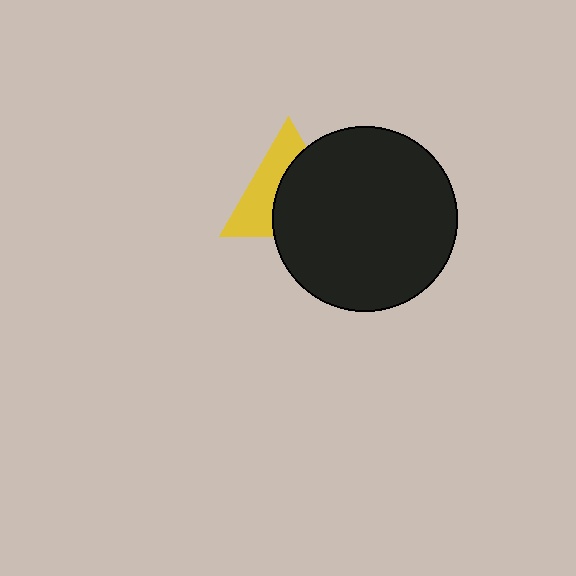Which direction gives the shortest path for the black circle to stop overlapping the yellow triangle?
Moving right gives the shortest separation.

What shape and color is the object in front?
The object in front is a black circle.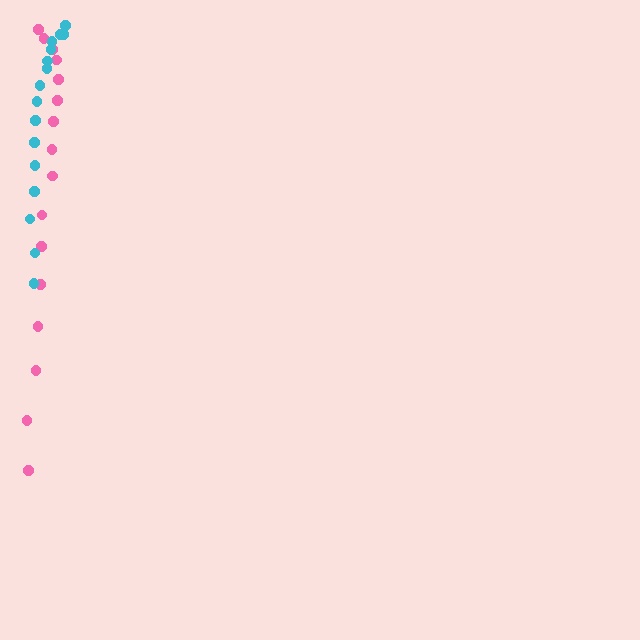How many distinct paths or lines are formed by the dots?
There are 2 distinct paths.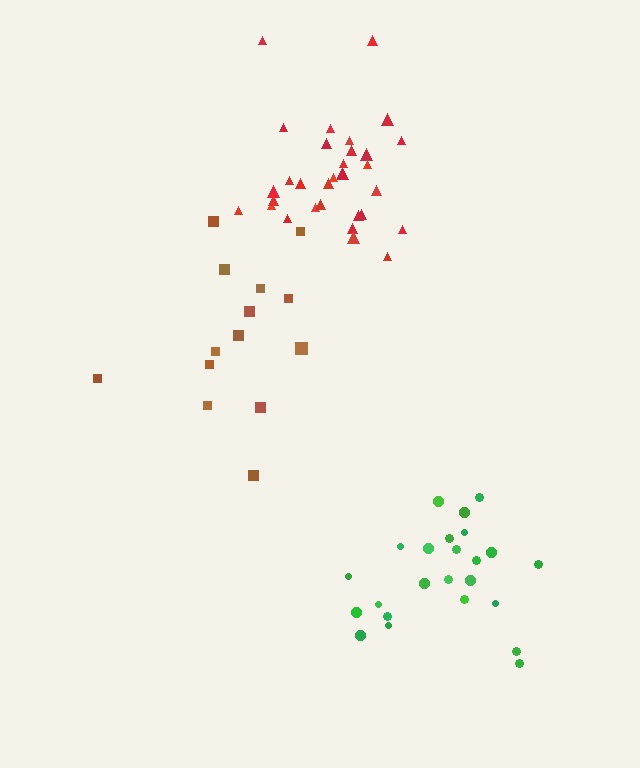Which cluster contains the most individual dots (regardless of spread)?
Red (31).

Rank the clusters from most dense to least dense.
green, red, brown.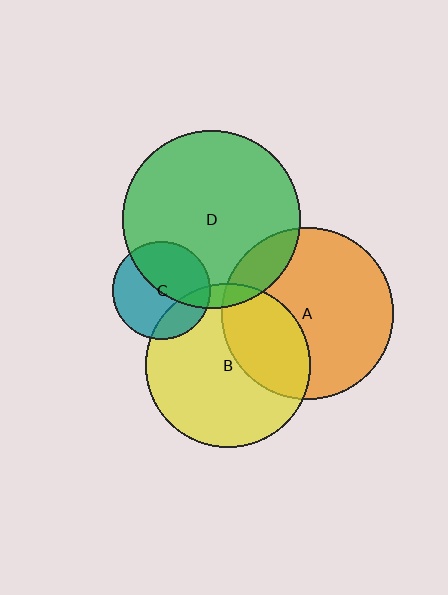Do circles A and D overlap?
Yes.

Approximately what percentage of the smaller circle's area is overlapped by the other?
Approximately 15%.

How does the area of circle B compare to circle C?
Approximately 2.8 times.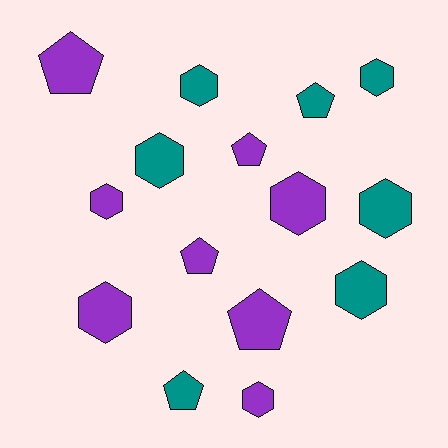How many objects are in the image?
There are 15 objects.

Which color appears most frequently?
Purple, with 8 objects.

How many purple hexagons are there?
There are 4 purple hexagons.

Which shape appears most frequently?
Hexagon, with 9 objects.